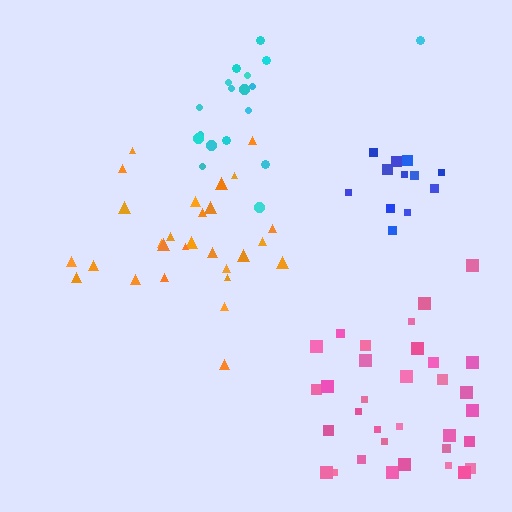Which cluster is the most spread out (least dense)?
Cyan.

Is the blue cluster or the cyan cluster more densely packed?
Blue.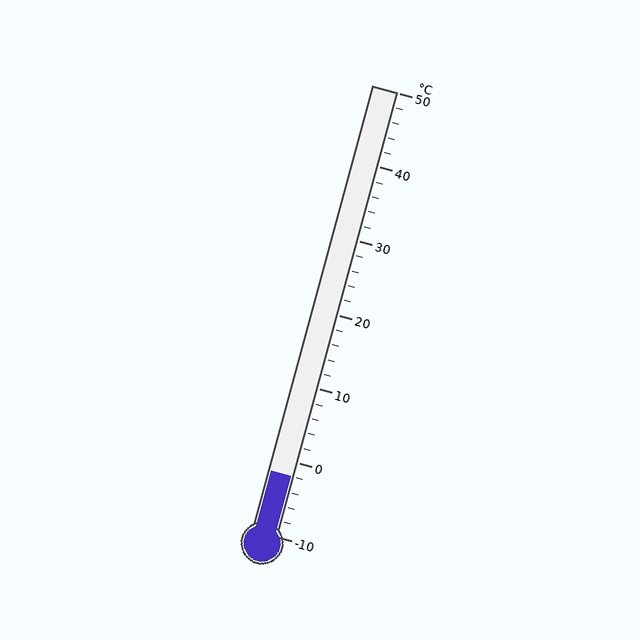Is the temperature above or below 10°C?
The temperature is below 10°C.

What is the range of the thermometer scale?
The thermometer scale ranges from -10°C to 50°C.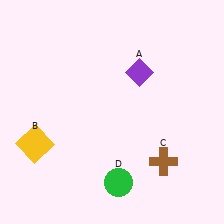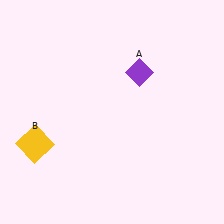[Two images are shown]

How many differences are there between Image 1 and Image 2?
There are 2 differences between the two images.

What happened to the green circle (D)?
The green circle (D) was removed in Image 2. It was in the bottom-right area of Image 1.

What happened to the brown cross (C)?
The brown cross (C) was removed in Image 2. It was in the bottom-right area of Image 1.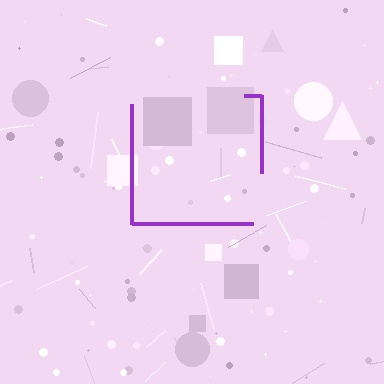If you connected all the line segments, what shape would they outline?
They would outline a square.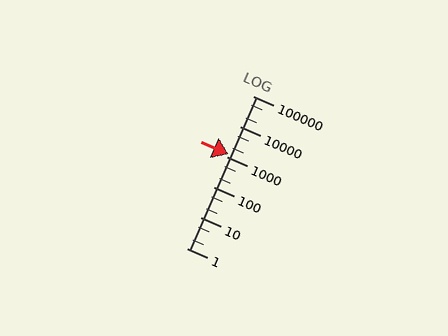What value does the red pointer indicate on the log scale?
The pointer indicates approximately 1200.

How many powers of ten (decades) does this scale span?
The scale spans 5 decades, from 1 to 100000.